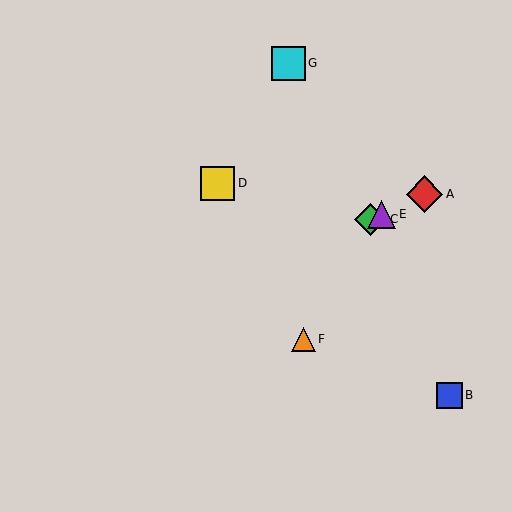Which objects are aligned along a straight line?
Objects A, C, E are aligned along a straight line.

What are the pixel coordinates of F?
Object F is at (303, 339).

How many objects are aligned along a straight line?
3 objects (A, C, E) are aligned along a straight line.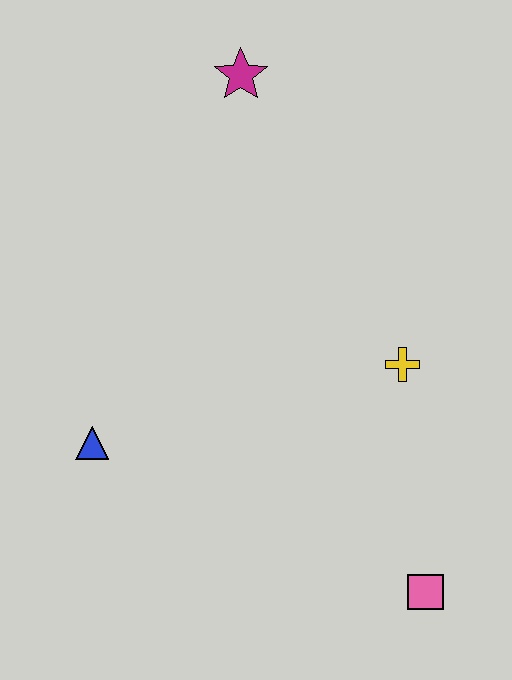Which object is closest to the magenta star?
The yellow cross is closest to the magenta star.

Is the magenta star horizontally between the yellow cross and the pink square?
No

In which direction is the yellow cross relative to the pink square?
The yellow cross is above the pink square.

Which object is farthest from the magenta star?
The pink square is farthest from the magenta star.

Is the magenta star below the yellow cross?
No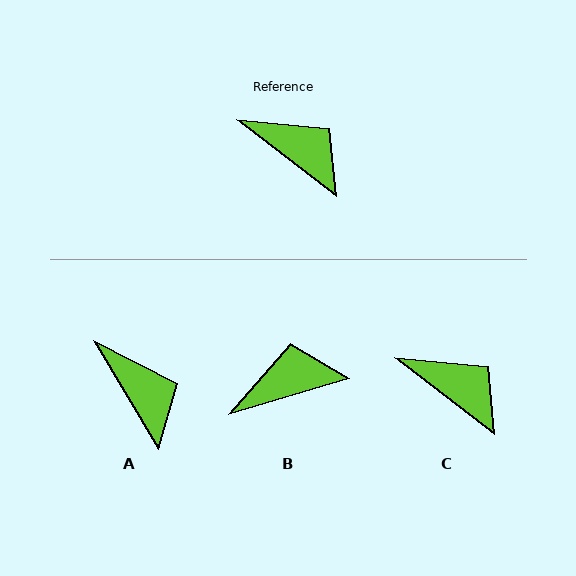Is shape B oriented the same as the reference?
No, it is off by about 54 degrees.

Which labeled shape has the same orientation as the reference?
C.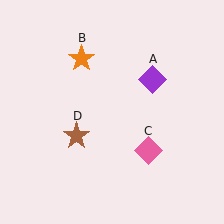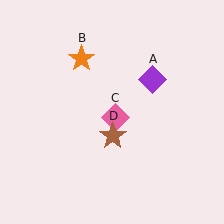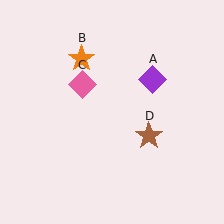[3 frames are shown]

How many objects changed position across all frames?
2 objects changed position: pink diamond (object C), brown star (object D).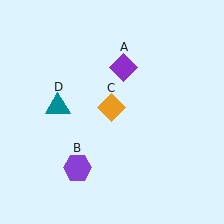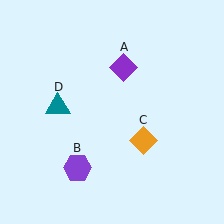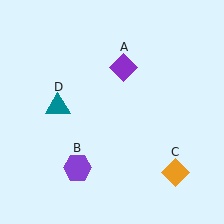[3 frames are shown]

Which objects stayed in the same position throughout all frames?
Purple diamond (object A) and purple hexagon (object B) and teal triangle (object D) remained stationary.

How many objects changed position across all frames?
1 object changed position: orange diamond (object C).